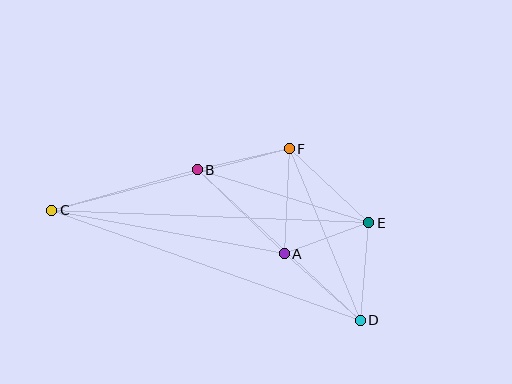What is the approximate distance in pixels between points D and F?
The distance between D and F is approximately 185 pixels.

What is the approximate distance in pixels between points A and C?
The distance between A and C is approximately 236 pixels.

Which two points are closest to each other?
Points A and E are closest to each other.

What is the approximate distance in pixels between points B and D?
The distance between B and D is approximately 222 pixels.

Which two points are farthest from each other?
Points C and D are farthest from each other.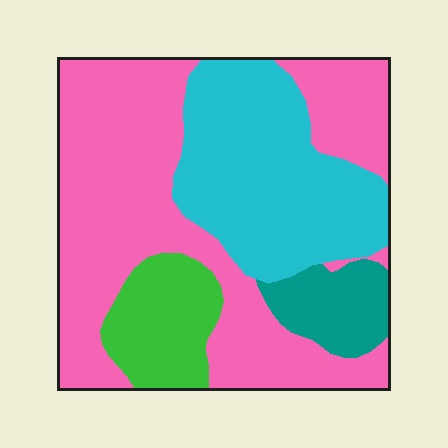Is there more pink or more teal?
Pink.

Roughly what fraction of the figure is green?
Green takes up less than a sixth of the figure.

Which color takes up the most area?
Pink, at roughly 50%.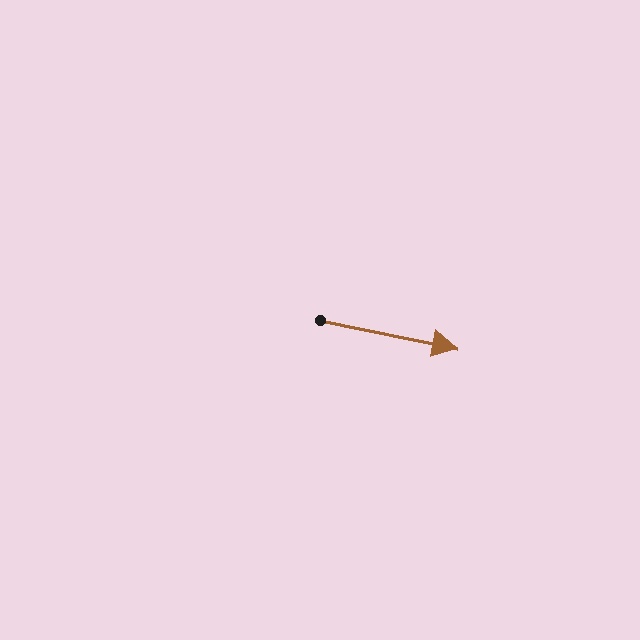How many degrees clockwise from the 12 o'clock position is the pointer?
Approximately 102 degrees.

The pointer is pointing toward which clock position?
Roughly 3 o'clock.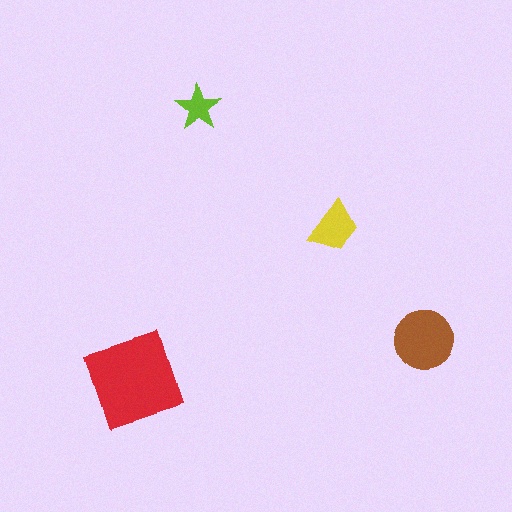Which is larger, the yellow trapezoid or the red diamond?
The red diamond.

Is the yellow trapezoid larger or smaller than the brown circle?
Smaller.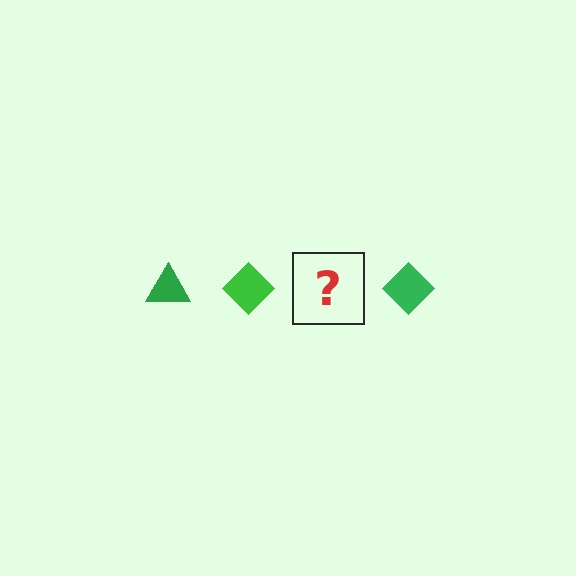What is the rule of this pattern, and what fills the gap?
The rule is that the pattern cycles through triangle, diamond shapes in green. The gap should be filled with a green triangle.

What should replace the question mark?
The question mark should be replaced with a green triangle.